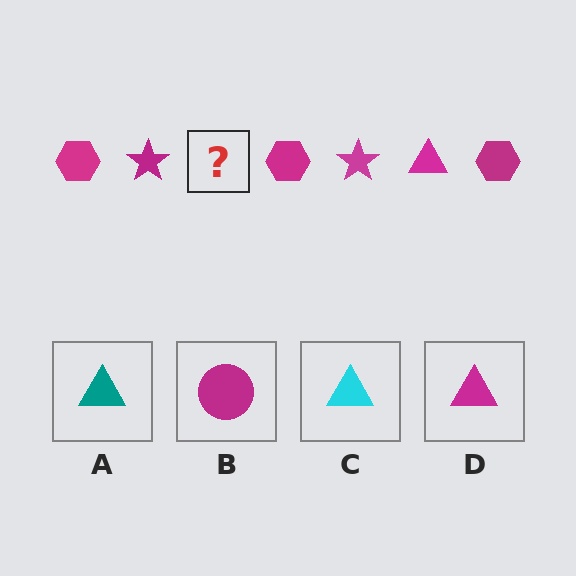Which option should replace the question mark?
Option D.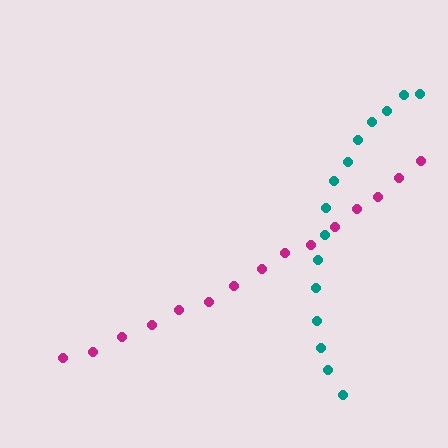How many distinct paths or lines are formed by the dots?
There are 2 distinct paths.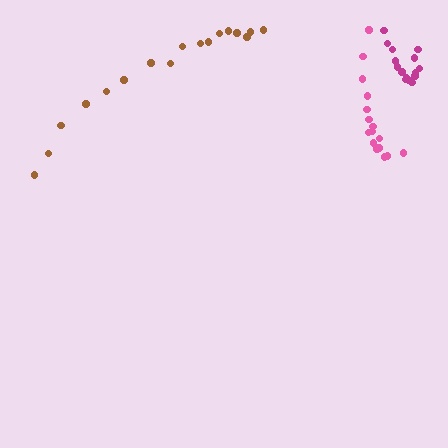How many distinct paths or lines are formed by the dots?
There are 3 distinct paths.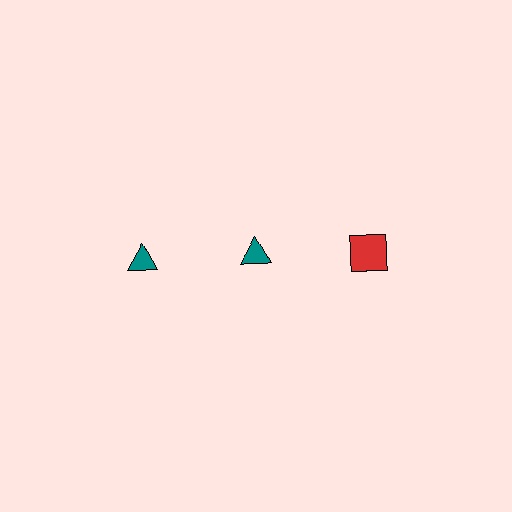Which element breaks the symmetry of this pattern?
The red square in the top row, center column breaks the symmetry. All other shapes are teal triangles.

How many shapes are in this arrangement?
There are 3 shapes arranged in a grid pattern.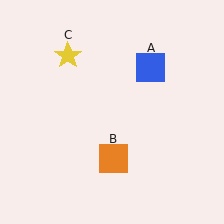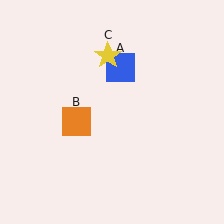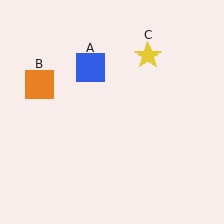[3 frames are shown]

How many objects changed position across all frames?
3 objects changed position: blue square (object A), orange square (object B), yellow star (object C).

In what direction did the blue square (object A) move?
The blue square (object A) moved left.